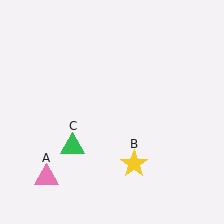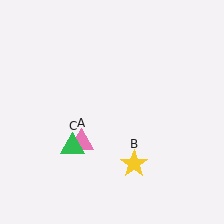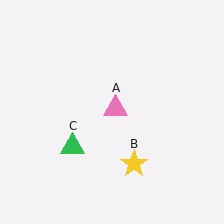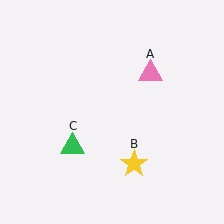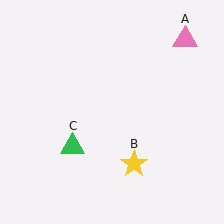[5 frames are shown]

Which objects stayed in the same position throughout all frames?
Yellow star (object B) and green triangle (object C) remained stationary.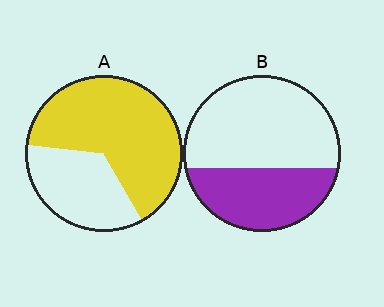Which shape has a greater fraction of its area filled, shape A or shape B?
Shape A.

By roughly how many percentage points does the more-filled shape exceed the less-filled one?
By roughly 25 percentage points (A over B).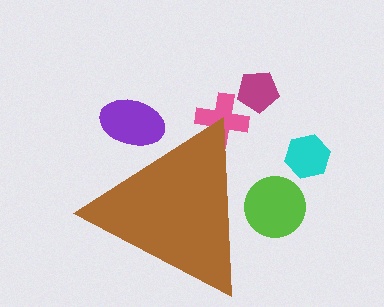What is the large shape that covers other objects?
A brown triangle.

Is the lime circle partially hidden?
Yes, the lime circle is partially hidden behind the brown triangle.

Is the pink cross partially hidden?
Yes, the pink cross is partially hidden behind the brown triangle.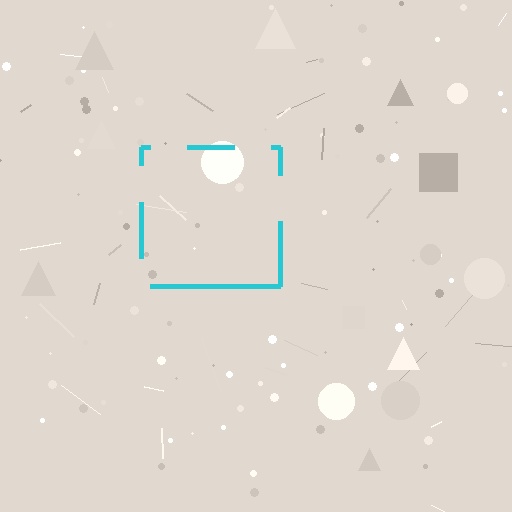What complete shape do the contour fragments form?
The contour fragments form a square.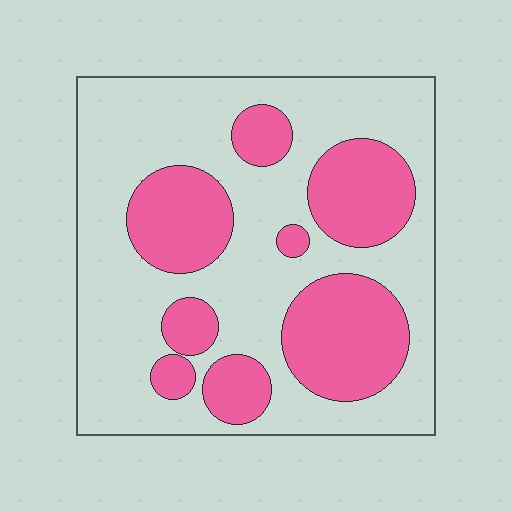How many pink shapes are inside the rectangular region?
8.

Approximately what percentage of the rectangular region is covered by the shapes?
Approximately 35%.